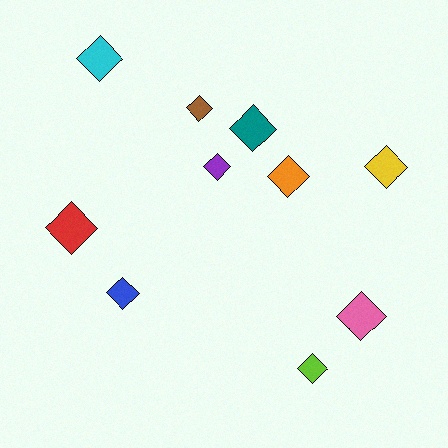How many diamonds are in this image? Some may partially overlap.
There are 10 diamonds.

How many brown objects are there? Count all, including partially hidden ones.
There is 1 brown object.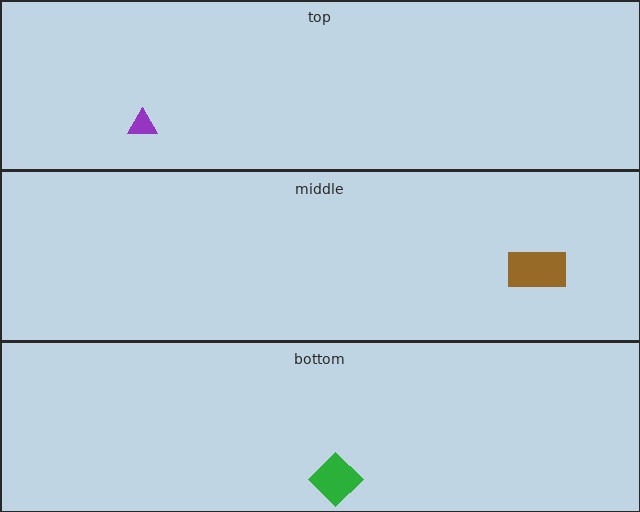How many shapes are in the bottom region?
1.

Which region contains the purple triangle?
The top region.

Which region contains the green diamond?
The bottom region.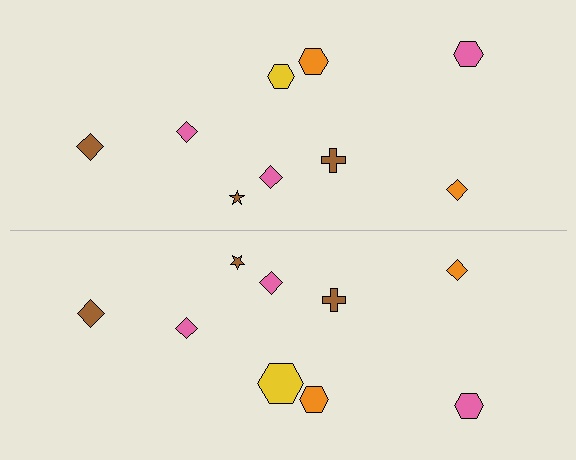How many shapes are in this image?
There are 18 shapes in this image.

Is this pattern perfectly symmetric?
No, the pattern is not perfectly symmetric. The yellow hexagon on the bottom side has a different size than its mirror counterpart.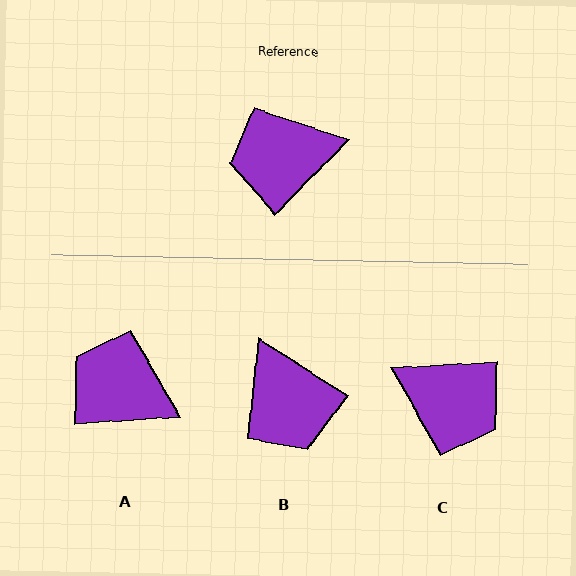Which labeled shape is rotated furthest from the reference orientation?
C, about 138 degrees away.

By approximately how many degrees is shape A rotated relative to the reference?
Approximately 42 degrees clockwise.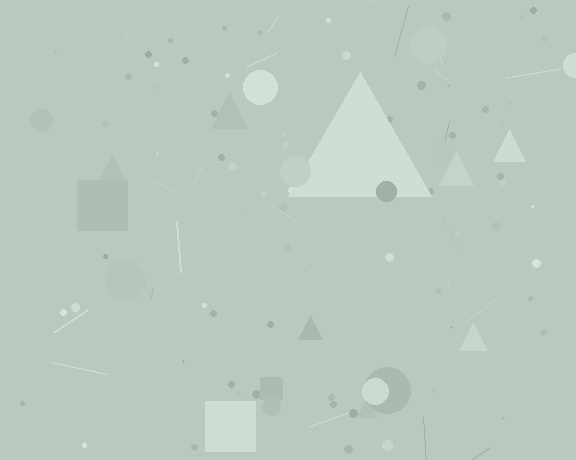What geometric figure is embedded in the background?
A triangle is embedded in the background.